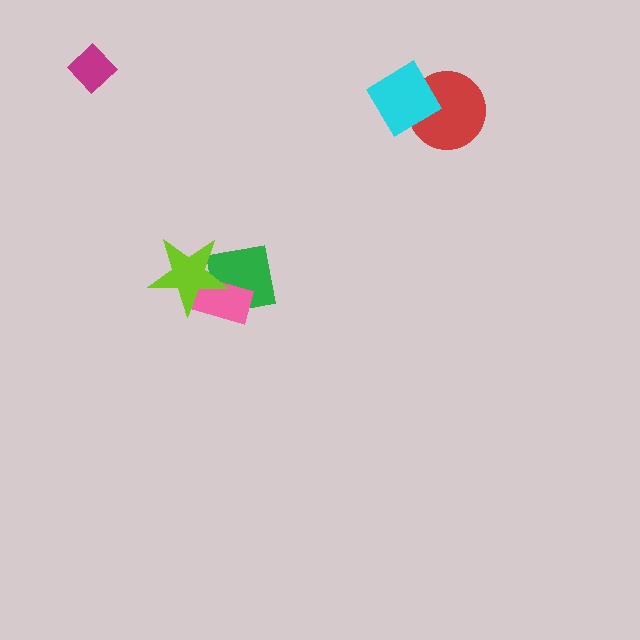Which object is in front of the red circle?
The cyan diamond is in front of the red circle.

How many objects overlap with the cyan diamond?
1 object overlaps with the cyan diamond.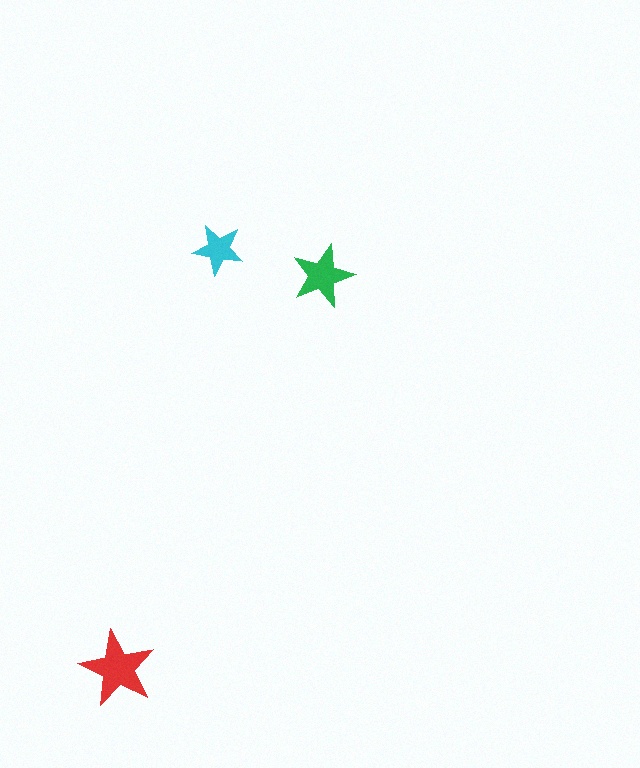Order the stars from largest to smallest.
the red one, the green one, the cyan one.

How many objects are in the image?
There are 3 objects in the image.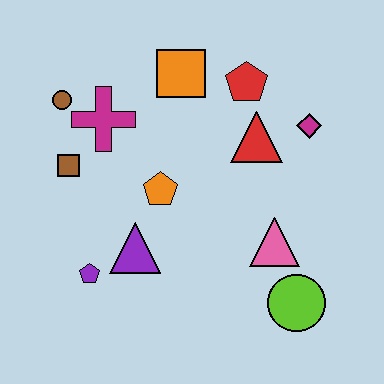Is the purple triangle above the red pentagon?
No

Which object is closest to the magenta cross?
The brown circle is closest to the magenta cross.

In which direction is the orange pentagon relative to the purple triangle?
The orange pentagon is above the purple triangle.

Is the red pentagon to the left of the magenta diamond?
Yes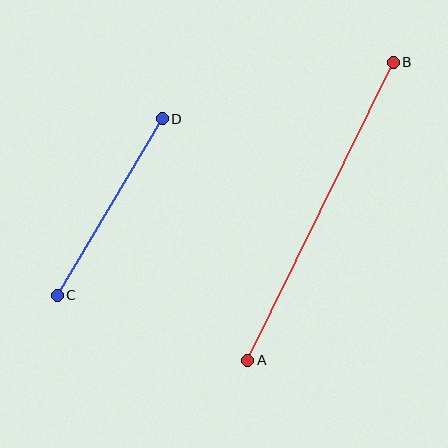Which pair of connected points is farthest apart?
Points A and B are farthest apart.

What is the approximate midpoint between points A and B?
The midpoint is at approximately (321, 211) pixels.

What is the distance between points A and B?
The distance is approximately 332 pixels.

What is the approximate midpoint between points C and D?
The midpoint is at approximately (110, 207) pixels.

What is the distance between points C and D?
The distance is approximately 205 pixels.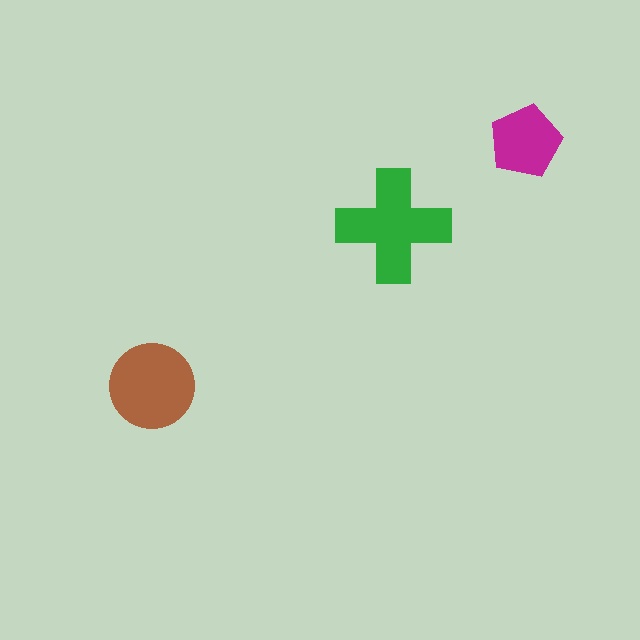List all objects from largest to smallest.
The green cross, the brown circle, the magenta pentagon.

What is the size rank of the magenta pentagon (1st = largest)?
3rd.